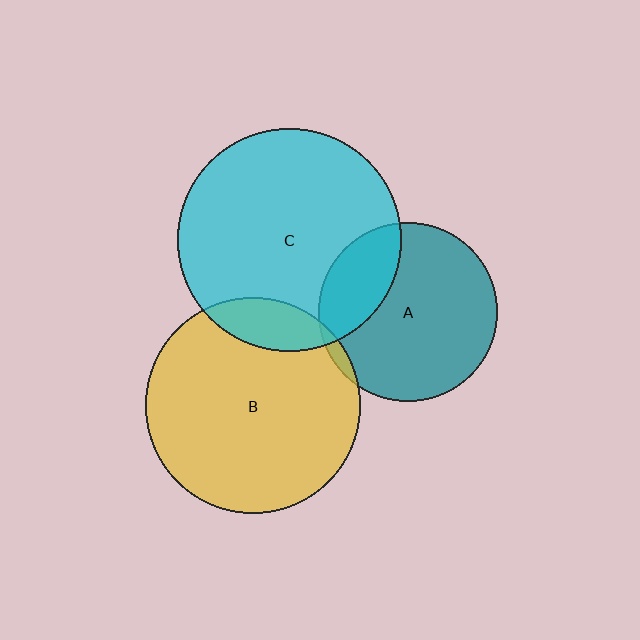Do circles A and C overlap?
Yes.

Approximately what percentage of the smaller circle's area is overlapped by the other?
Approximately 25%.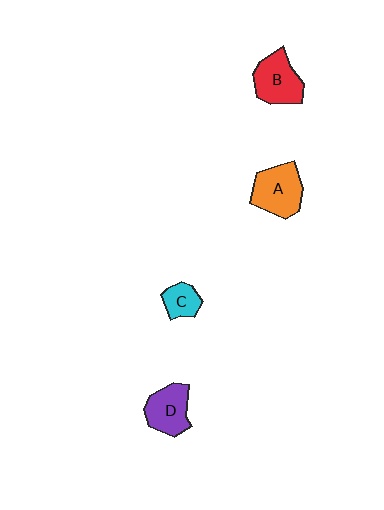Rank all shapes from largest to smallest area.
From largest to smallest: A (orange), B (red), D (purple), C (cyan).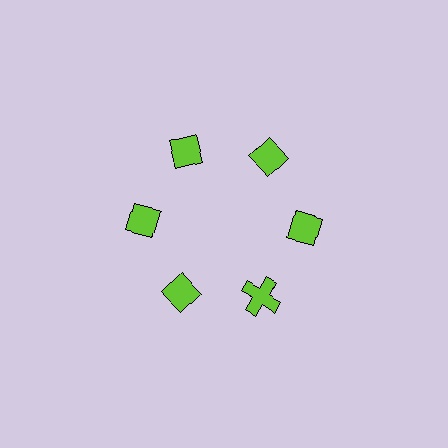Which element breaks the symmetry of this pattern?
The lime cross at roughly the 5 o'clock position breaks the symmetry. All other shapes are lime diamonds.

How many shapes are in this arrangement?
There are 6 shapes arranged in a ring pattern.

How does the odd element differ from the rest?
It has a different shape: cross instead of diamond.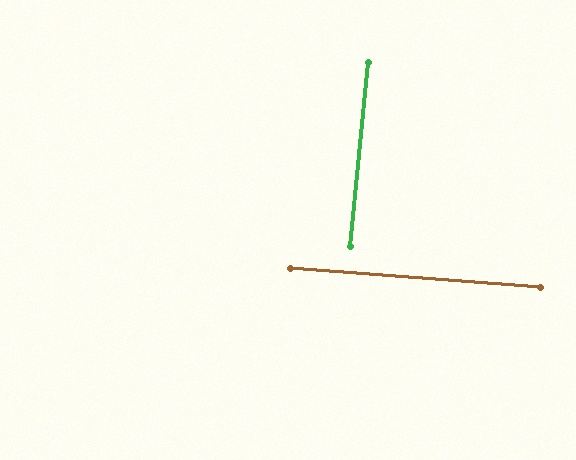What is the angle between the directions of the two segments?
Approximately 89 degrees.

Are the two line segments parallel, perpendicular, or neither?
Perpendicular — they meet at approximately 89°.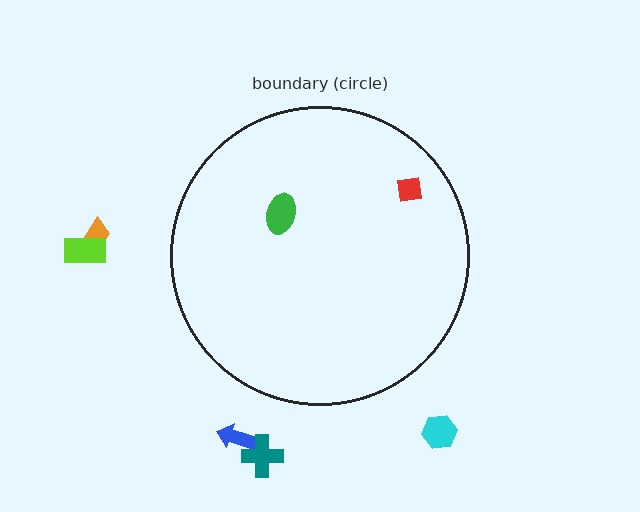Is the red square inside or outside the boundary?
Inside.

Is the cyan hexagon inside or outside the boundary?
Outside.